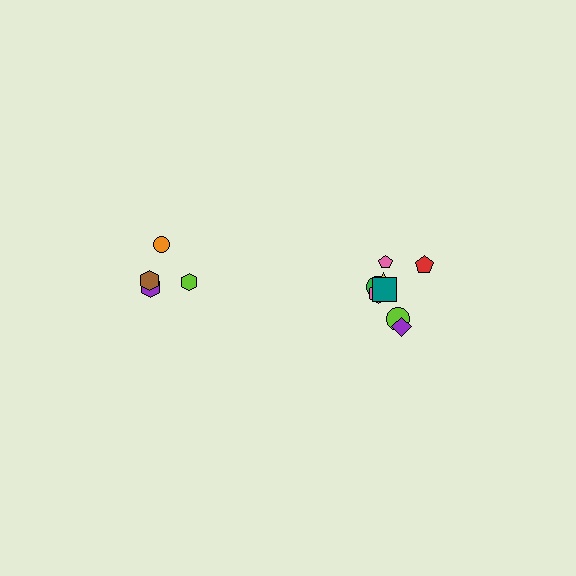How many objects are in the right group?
There are 8 objects.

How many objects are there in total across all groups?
There are 12 objects.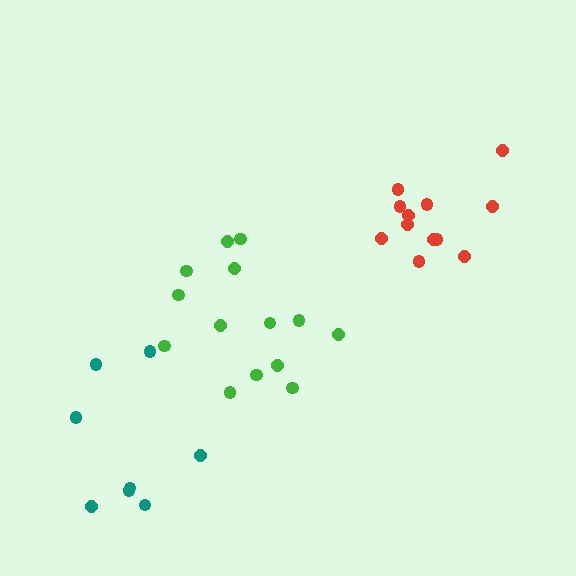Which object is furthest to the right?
The red cluster is rightmost.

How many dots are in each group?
Group 1: 14 dots, Group 2: 12 dots, Group 3: 8 dots (34 total).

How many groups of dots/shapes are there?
There are 3 groups.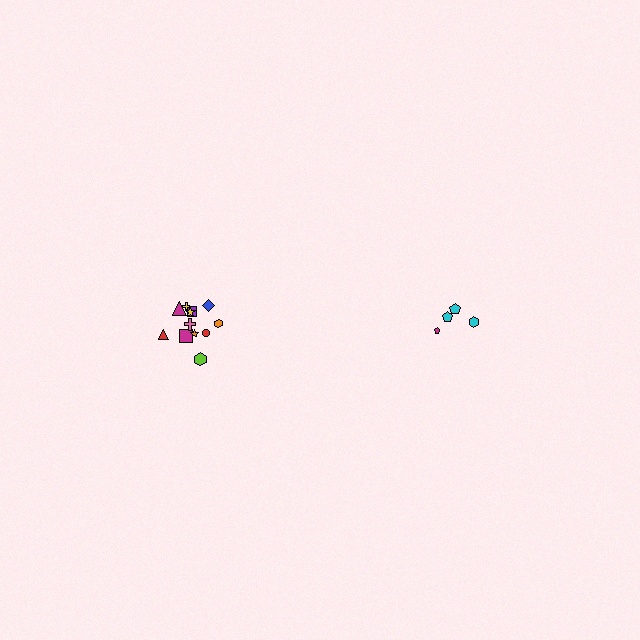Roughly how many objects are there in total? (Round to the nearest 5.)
Roughly 15 objects in total.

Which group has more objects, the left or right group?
The left group.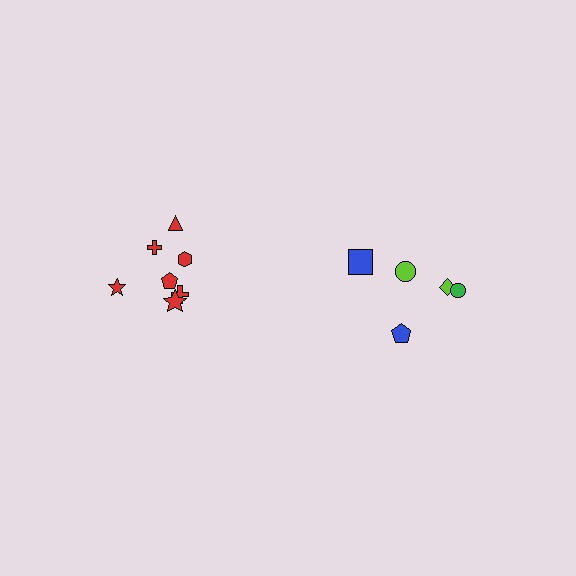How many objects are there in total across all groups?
There are 12 objects.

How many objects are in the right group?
There are 5 objects.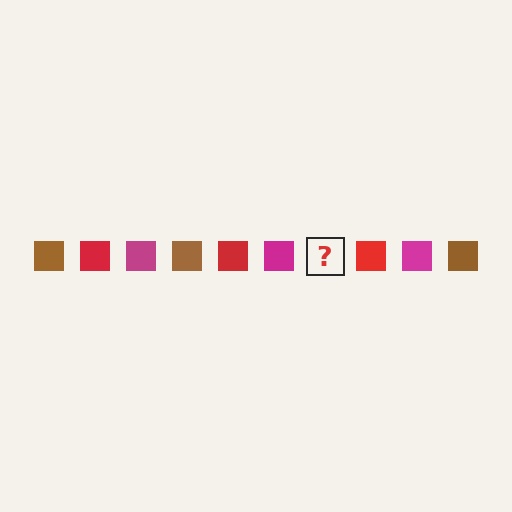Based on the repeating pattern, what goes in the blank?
The blank should be a brown square.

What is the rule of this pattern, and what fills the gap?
The rule is that the pattern cycles through brown, red, magenta squares. The gap should be filled with a brown square.